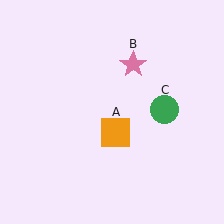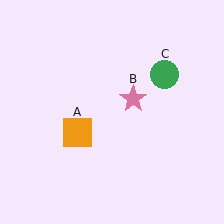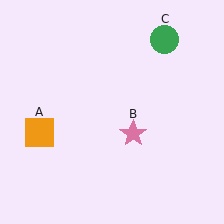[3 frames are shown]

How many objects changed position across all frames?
3 objects changed position: orange square (object A), pink star (object B), green circle (object C).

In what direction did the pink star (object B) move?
The pink star (object B) moved down.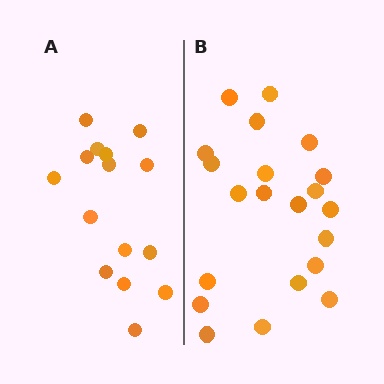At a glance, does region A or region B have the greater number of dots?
Region B (the right region) has more dots.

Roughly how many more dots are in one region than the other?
Region B has about 6 more dots than region A.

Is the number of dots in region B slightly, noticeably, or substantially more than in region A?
Region B has noticeably more, but not dramatically so. The ratio is roughly 1.4 to 1.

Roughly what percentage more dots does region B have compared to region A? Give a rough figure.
About 40% more.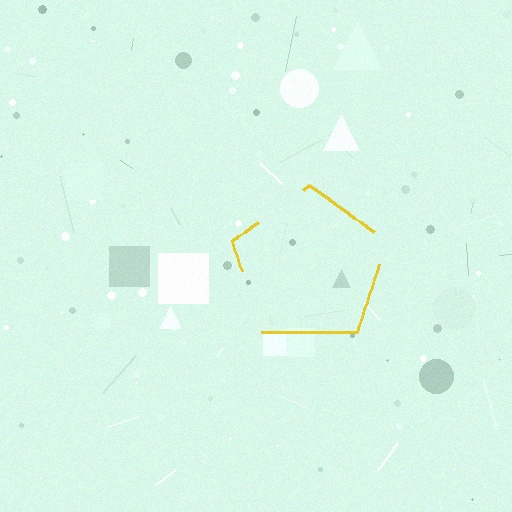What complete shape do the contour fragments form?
The contour fragments form a pentagon.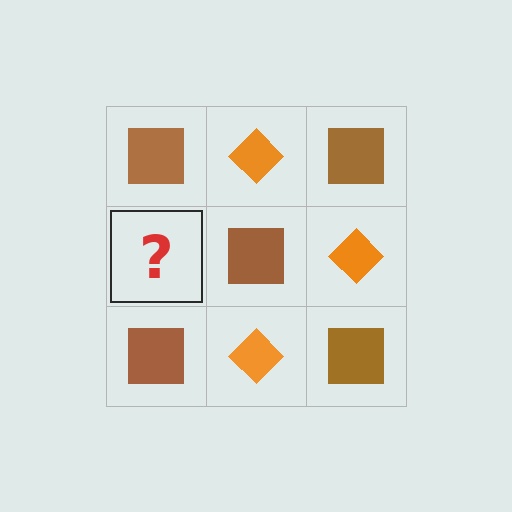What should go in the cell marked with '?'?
The missing cell should contain an orange diamond.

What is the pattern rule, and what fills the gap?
The rule is that it alternates brown square and orange diamond in a checkerboard pattern. The gap should be filled with an orange diamond.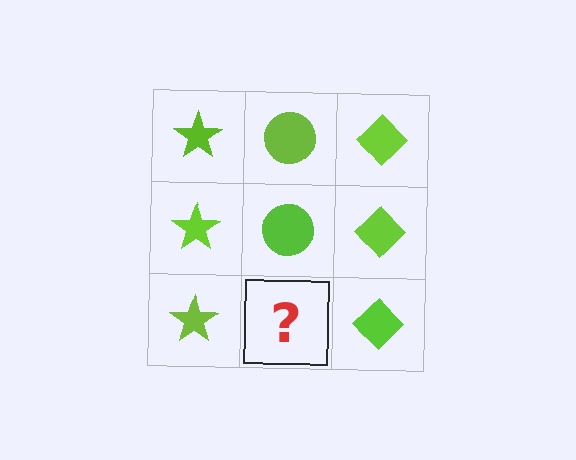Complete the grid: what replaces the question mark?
The question mark should be replaced with a lime circle.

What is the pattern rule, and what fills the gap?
The rule is that each column has a consistent shape. The gap should be filled with a lime circle.